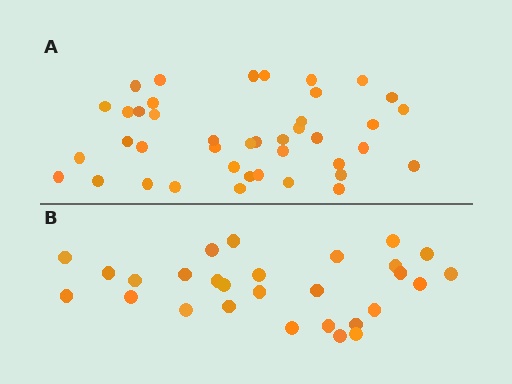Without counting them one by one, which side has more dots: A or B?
Region A (the top region) has more dots.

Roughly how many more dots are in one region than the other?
Region A has approximately 15 more dots than region B.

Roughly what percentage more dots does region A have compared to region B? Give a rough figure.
About 45% more.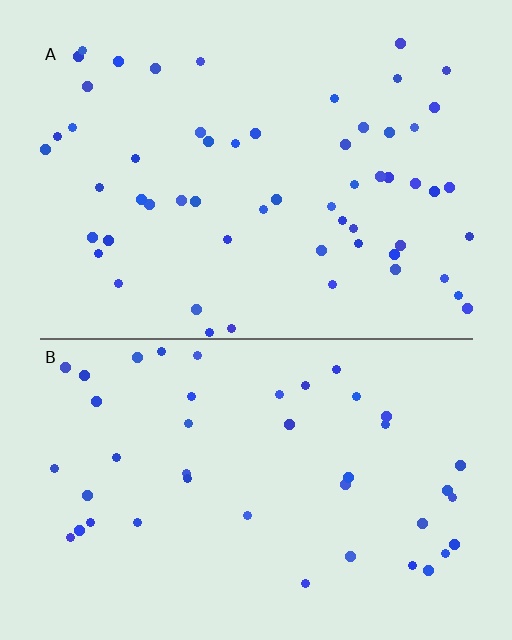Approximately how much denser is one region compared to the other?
Approximately 1.3× — region A over region B.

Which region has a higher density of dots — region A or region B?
A (the top).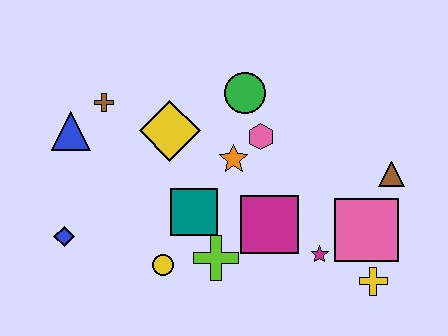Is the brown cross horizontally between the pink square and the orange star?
No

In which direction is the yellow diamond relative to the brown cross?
The yellow diamond is to the right of the brown cross.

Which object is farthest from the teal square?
The brown triangle is farthest from the teal square.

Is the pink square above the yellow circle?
Yes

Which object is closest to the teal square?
The lime cross is closest to the teal square.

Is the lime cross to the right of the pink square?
No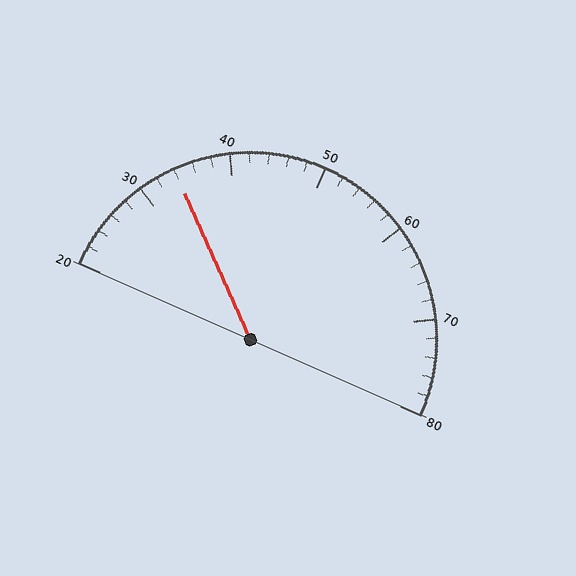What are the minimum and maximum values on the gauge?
The gauge ranges from 20 to 80.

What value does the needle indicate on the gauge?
The needle indicates approximately 34.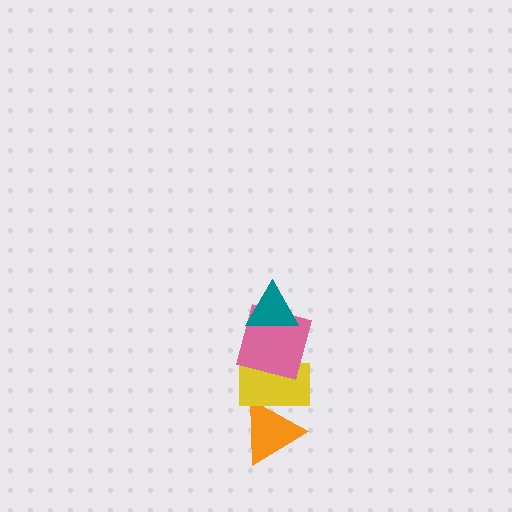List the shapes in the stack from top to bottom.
From top to bottom: the teal triangle, the pink square, the yellow rectangle, the orange triangle.